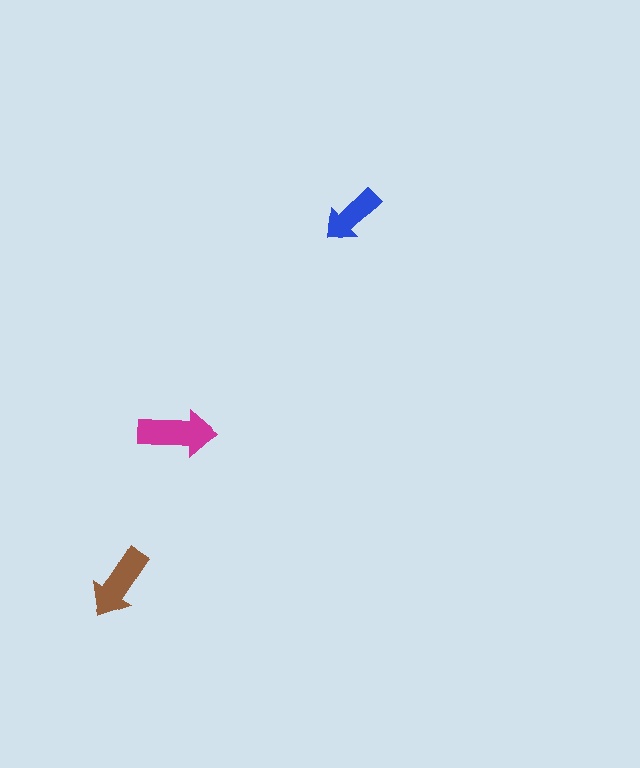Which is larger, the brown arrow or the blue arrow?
The brown one.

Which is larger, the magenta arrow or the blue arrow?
The magenta one.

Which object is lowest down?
The brown arrow is bottommost.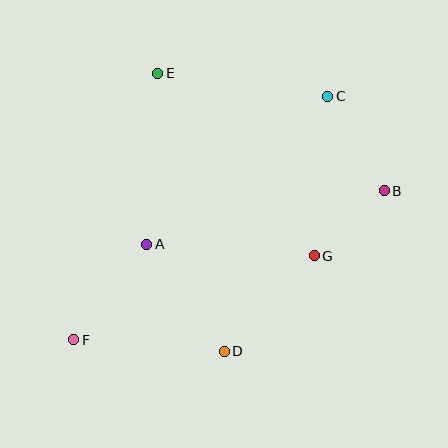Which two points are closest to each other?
Points B and G are closest to each other.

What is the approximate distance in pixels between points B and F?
The distance between B and F is approximately 345 pixels.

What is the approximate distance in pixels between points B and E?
The distance between B and E is approximately 255 pixels.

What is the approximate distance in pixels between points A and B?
The distance between A and B is approximately 244 pixels.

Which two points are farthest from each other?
Points C and F are farthest from each other.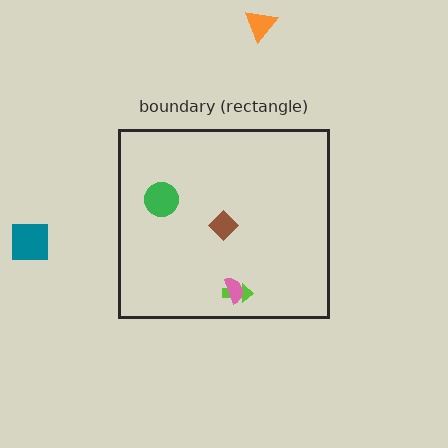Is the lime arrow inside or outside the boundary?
Inside.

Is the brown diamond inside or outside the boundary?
Inside.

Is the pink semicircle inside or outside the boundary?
Inside.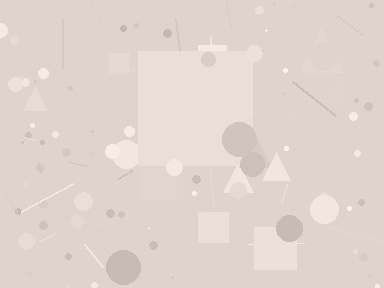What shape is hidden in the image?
A square is hidden in the image.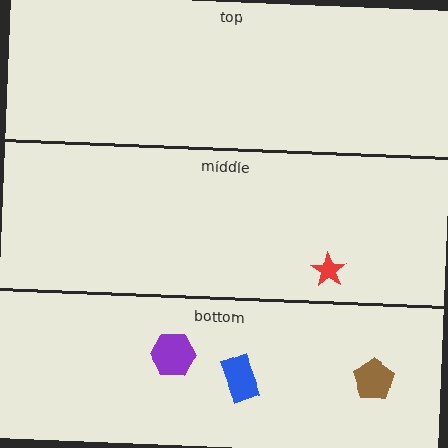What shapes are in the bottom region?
The brown pentagon, the blue rectangle, the purple hexagon.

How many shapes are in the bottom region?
3.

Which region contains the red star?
The middle region.